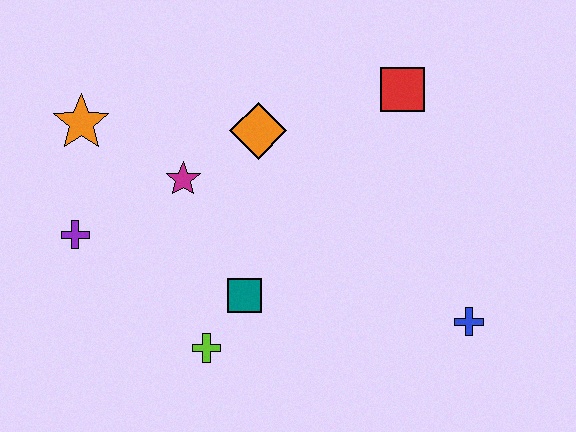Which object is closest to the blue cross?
The teal square is closest to the blue cross.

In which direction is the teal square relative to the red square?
The teal square is below the red square.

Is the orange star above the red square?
No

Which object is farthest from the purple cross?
The blue cross is farthest from the purple cross.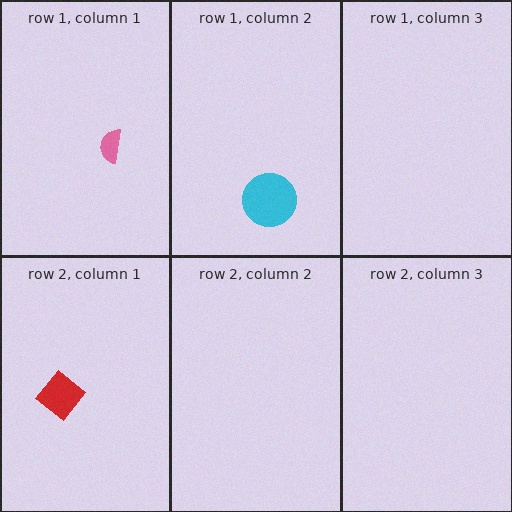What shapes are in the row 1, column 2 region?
The cyan circle.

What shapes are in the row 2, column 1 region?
The red diamond.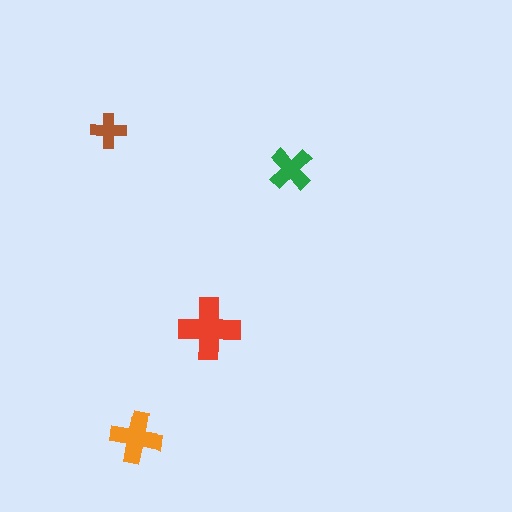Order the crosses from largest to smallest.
the red one, the orange one, the green one, the brown one.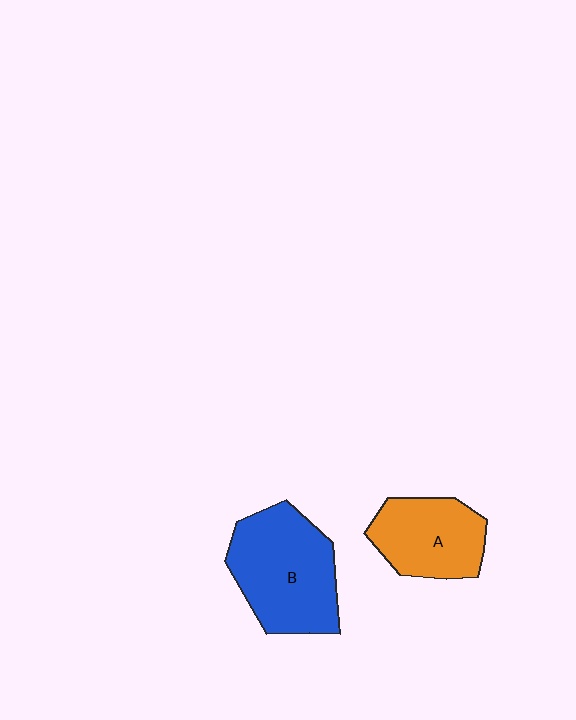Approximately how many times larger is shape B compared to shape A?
Approximately 1.4 times.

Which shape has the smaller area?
Shape A (orange).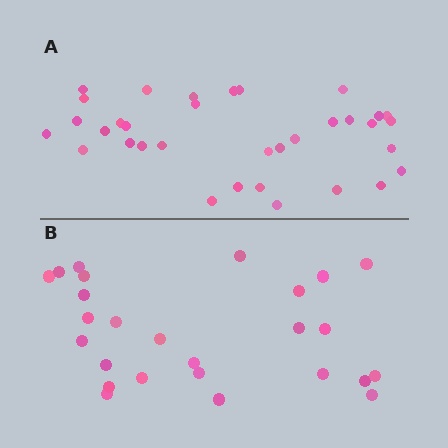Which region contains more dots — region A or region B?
Region A (the top region) has more dots.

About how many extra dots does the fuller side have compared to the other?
Region A has roughly 8 or so more dots than region B.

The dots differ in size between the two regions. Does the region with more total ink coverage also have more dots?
No. Region B has more total ink coverage because its dots are larger, but region A actually contains more individual dots. Total area can be misleading — the number of items is what matters here.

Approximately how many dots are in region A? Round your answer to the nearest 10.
About 30 dots. (The exact count is 34, which rounds to 30.)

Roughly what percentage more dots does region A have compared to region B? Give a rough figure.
About 30% more.